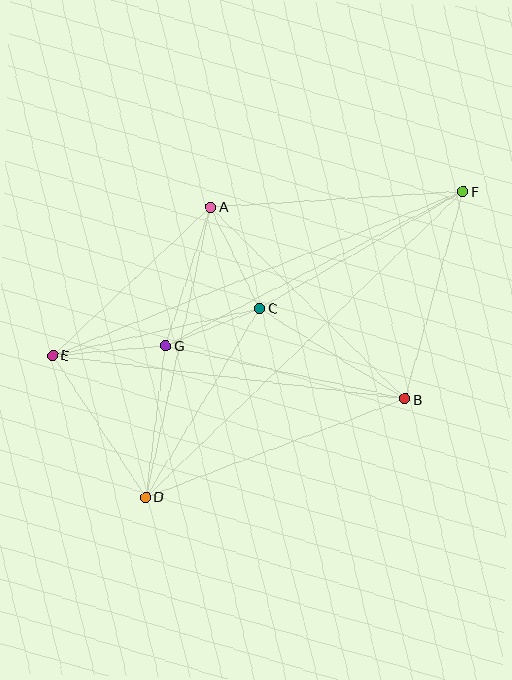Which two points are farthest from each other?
Points E and F are farthest from each other.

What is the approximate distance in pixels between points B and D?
The distance between B and D is approximately 277 pixels.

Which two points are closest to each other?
Points C and G are closest to each other.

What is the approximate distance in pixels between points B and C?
The distance between B and C is approximately 171 pixels.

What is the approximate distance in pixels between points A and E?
The distance between A and E is approximately 217 pixels.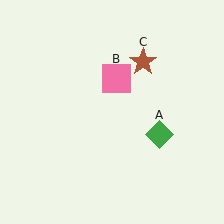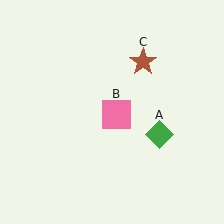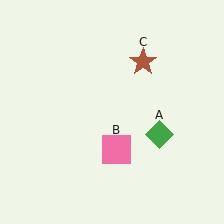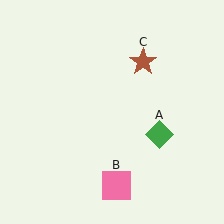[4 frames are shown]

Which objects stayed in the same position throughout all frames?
Green diamond (object A) and brown star (object C) remained stationary.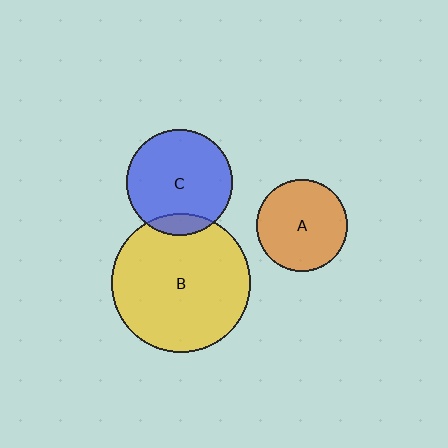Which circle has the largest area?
Circle B (yellow).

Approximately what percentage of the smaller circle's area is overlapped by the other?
Approximately 10%.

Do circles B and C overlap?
Yes.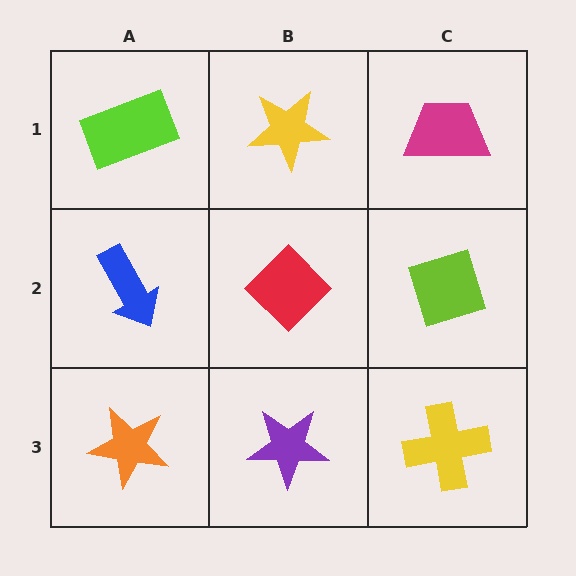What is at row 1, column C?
A magenta trapezoid.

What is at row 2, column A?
A blue arrow.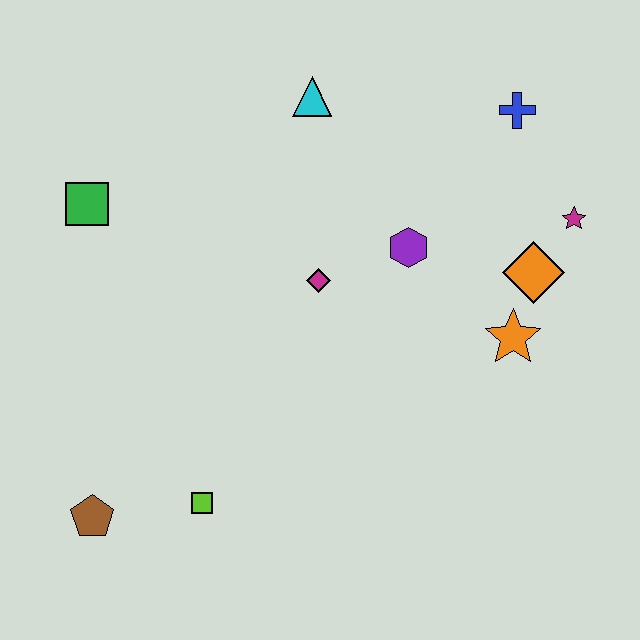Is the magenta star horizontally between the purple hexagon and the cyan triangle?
No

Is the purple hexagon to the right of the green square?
Yes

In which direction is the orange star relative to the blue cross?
The orange star is below the blue cross.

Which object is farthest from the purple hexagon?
The brown pentagon is farthest from the purple hexagon.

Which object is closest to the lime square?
The brown pentagon is closest to the lime square.